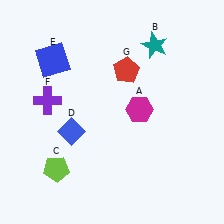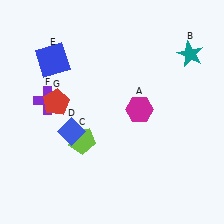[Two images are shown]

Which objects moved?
The objects that moved are: the teal star (B), the lime pentagon (C), the red pentagon (G).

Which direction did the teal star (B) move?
The teal star (B) moved right.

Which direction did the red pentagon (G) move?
The red pentagon (G) moved left.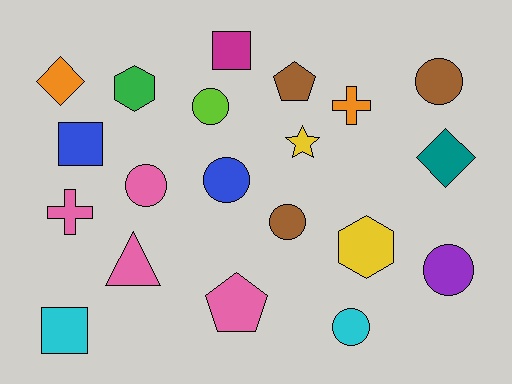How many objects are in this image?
There are 20 objects.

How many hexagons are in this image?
There are 2 hexagons.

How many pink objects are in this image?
There are 4 pink objects.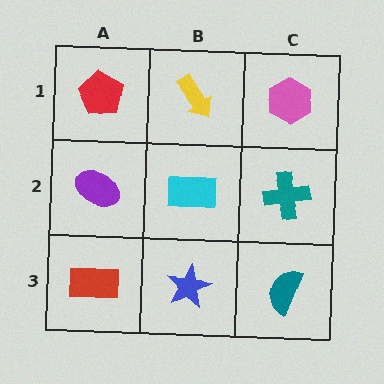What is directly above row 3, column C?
A teal cross.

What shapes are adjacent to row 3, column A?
A purple ellipse (row 2, column A), a blue star (row 3, column B).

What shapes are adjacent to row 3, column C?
A teal cross (row 2, column C), a blue star (row 3, column B).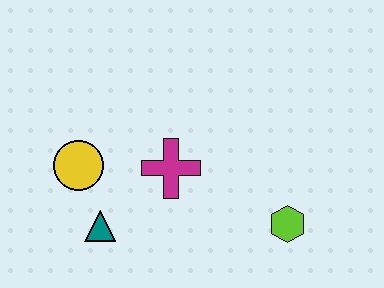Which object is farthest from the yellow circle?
The lime hexagon is farthest from the yellow circle.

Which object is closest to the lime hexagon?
The magenta cross is closest to the lime hexagon.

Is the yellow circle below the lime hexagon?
No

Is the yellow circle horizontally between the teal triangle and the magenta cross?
No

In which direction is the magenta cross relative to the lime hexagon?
The magenta cross is to the left of the lime hexagon.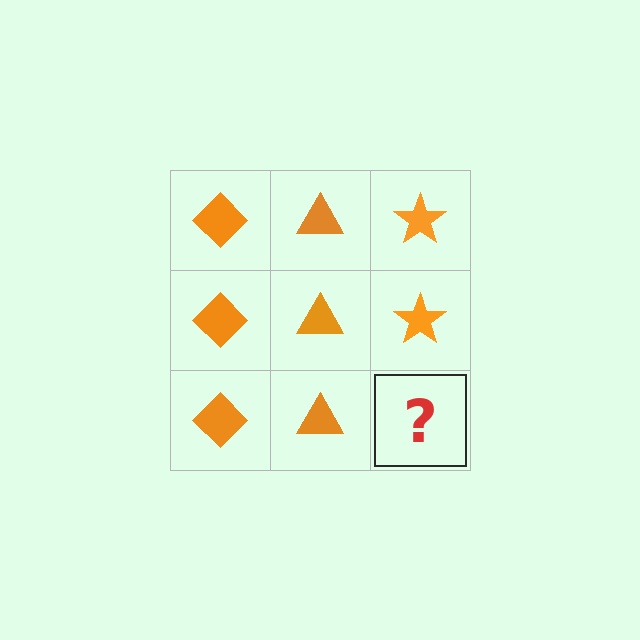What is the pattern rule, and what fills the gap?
The rule is that each column has a consistent shape. The gap should be filled with an orange star.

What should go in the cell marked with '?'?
The missing cell should contain an orange star.